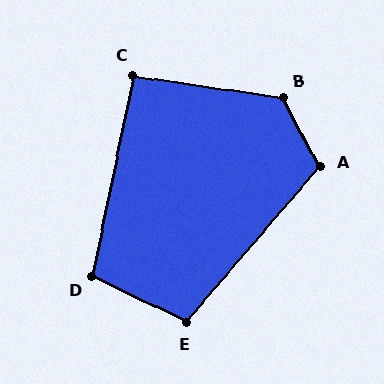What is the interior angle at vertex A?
Approximately 111 degrees (obtuse).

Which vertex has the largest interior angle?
B, at approximately 127 degrees.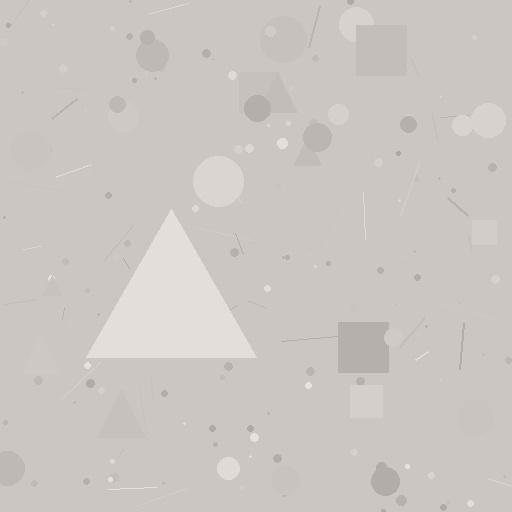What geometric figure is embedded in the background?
A triangle is embedded in the background.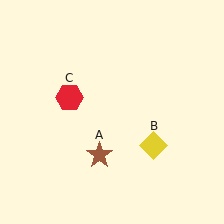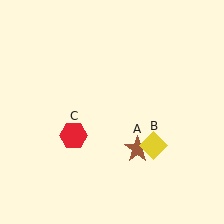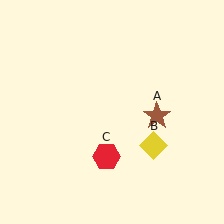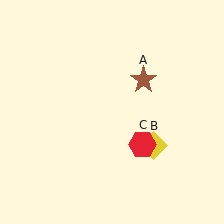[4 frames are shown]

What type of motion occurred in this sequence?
The brown star (object A), red hexagon (object C) rotated counterclockwise around the center of the scene.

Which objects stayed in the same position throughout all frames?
Yellow diamond (object B) remained stationary.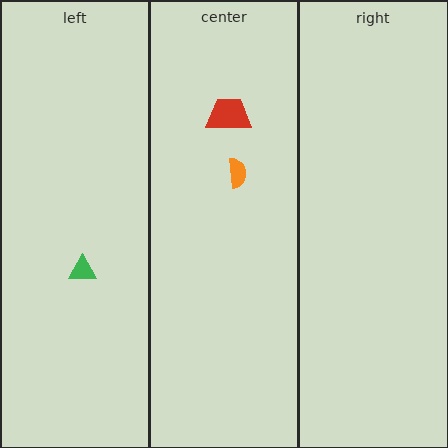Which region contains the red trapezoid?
The center region.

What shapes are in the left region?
The green triangle.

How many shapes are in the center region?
2.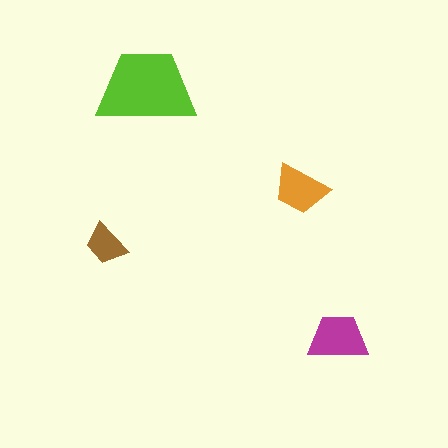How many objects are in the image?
There are 4 objects in the image.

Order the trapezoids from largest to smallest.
the lime one, the magenta one, the orange one, the brown one.